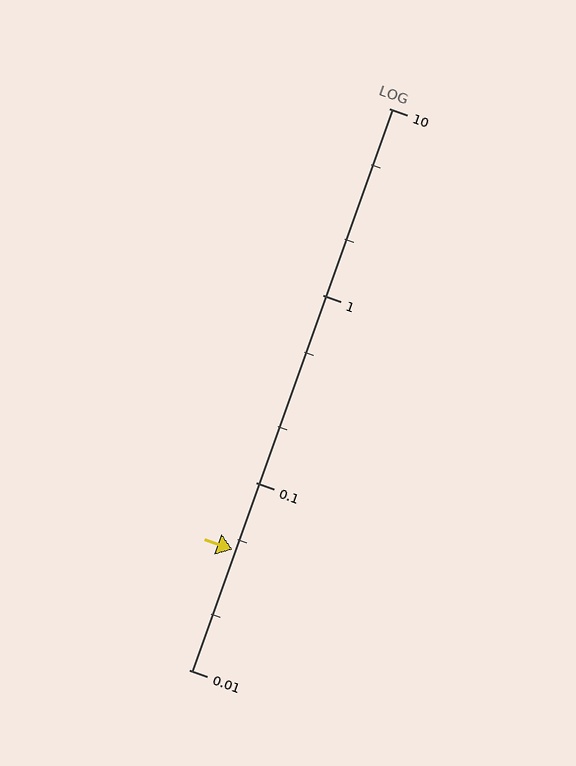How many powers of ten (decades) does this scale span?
The scale spans 3 decades, from 0.01 to 10.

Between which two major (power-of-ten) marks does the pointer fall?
The pointer is between 0.01 and 0.1.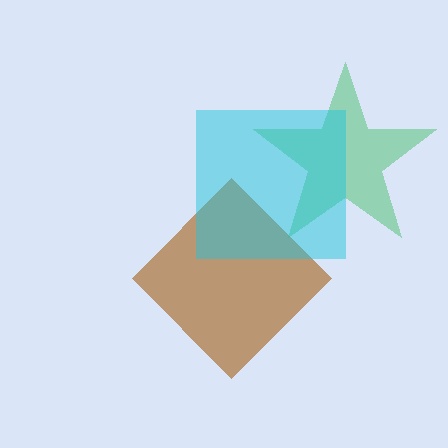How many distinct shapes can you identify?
There are 3 distinct shapes: a brown diamond, a green star, a cyan square.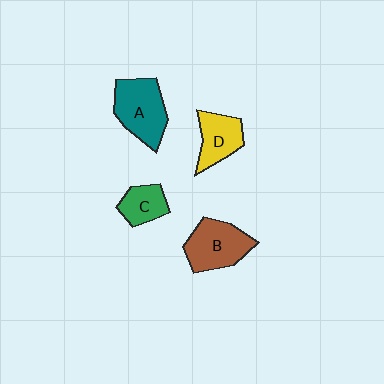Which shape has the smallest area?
Shape C (green).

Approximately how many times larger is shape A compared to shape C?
Approximately 1.8 times.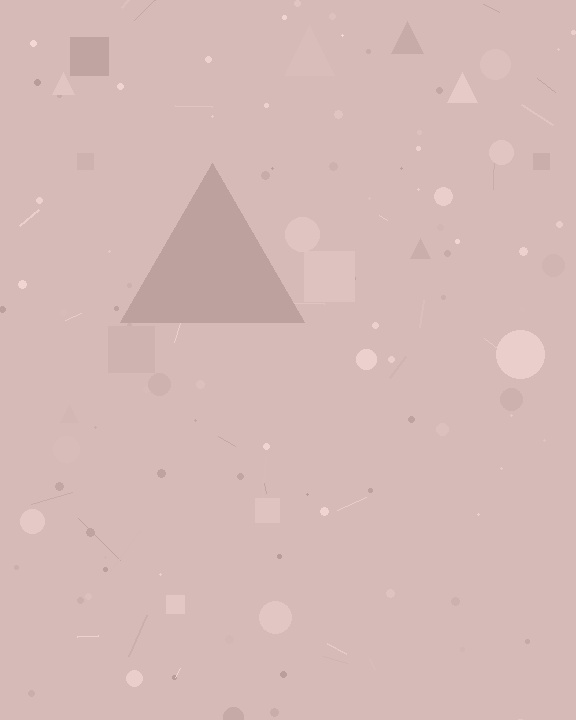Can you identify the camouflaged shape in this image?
The camouflaged shape is a triangle.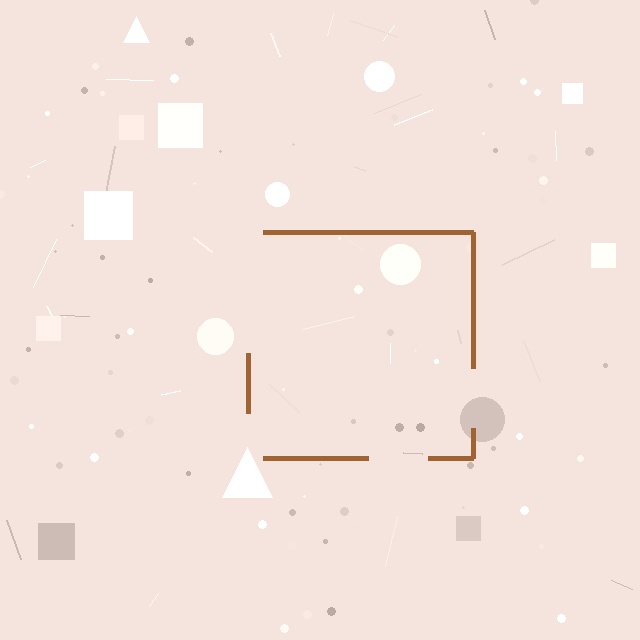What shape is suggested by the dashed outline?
The dashed outline suggests a square.